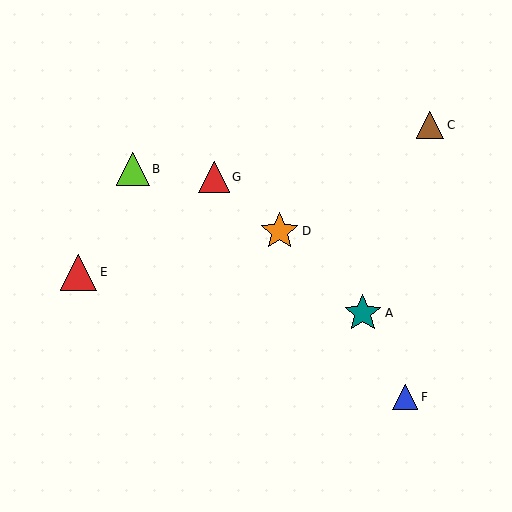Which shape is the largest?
The orange star (labeled D) is the largest.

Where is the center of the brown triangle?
The center of the brown triangle is at (430, 125).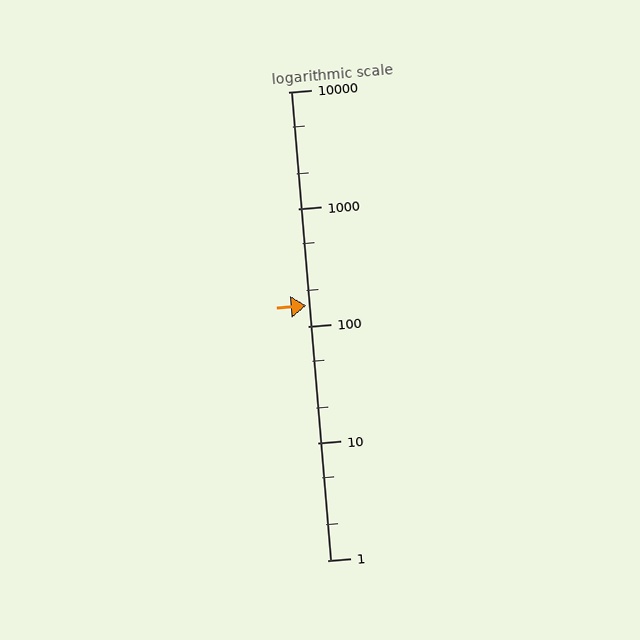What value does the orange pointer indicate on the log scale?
The pointer indicates approximately 150.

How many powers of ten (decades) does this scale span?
The scale spans 4 decades, from 1 to 10000.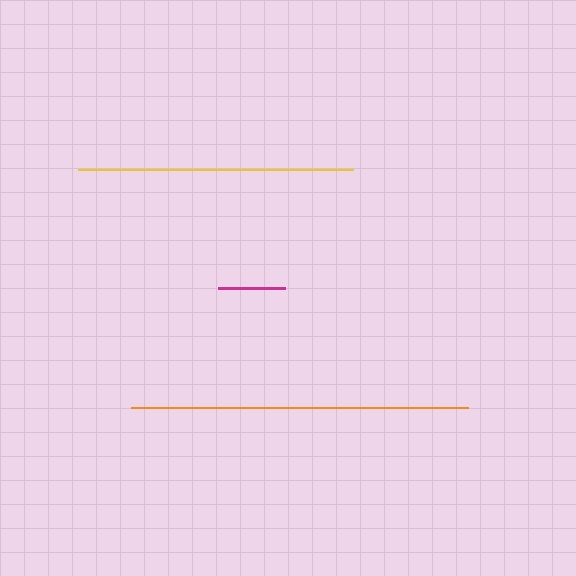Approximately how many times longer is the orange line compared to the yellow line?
The orange line is approximately 1.2 times the length of the yellow line.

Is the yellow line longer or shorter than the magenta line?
The yellow line is longer than the magenta line.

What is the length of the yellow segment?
The yellow segment is approximately 276 pixels long.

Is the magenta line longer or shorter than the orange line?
The orange line is longer than the magenta line.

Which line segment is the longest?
The orange line is the longest at approximately 337 pixels.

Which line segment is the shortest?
The magenta line is the shortest at approximately 67 pixels.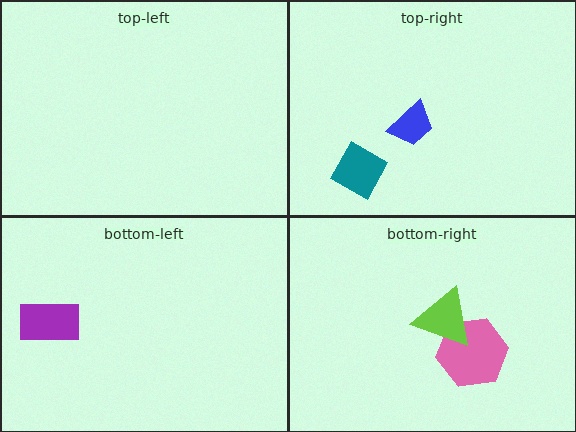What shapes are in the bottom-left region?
The purple rectangle.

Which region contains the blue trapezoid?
The top-right region.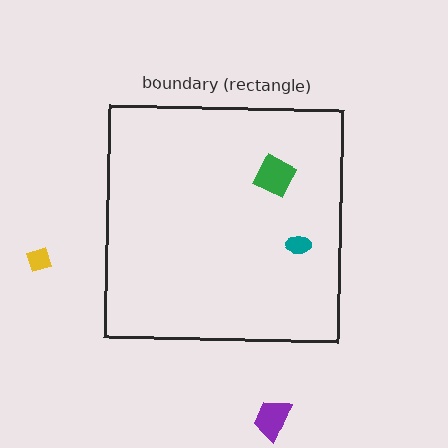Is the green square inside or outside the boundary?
Inside.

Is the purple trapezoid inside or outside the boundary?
Outside.